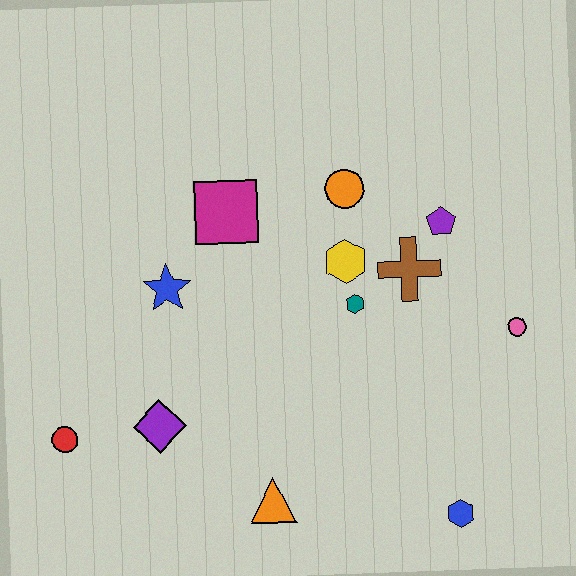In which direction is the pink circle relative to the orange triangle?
The pink circle is to the right of the orange triangle.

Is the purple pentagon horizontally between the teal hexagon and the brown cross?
No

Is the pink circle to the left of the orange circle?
No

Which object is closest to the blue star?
The magenta square is closest to the blue star.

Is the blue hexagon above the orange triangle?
No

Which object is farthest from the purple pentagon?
The red circle is farthest from the purple pentagon.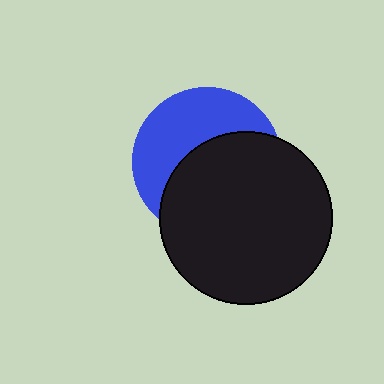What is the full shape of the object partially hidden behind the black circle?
The partially hidden object is a blue circle.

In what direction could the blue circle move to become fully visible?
The blue circle could move up. That would shift it out from behind the black circle entirely.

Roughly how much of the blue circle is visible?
A small part of it is visible (roughly 45%).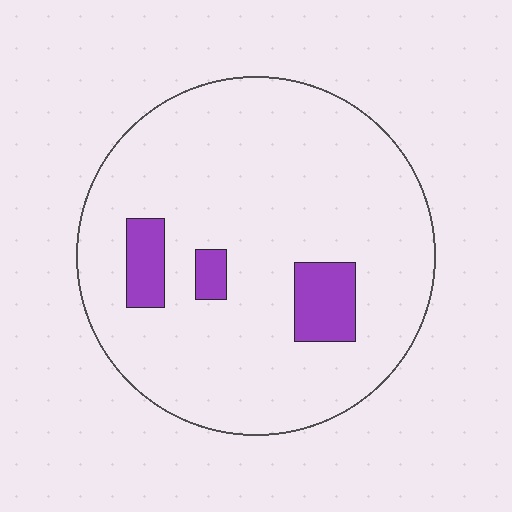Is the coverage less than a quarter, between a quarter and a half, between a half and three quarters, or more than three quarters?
Less than a quarter.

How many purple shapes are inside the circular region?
3.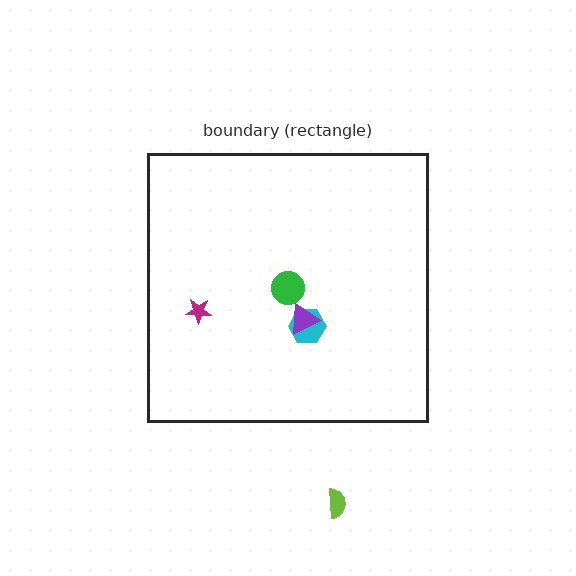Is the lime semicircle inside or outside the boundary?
Outside.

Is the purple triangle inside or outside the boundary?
Inside.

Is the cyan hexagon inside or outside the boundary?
Inside.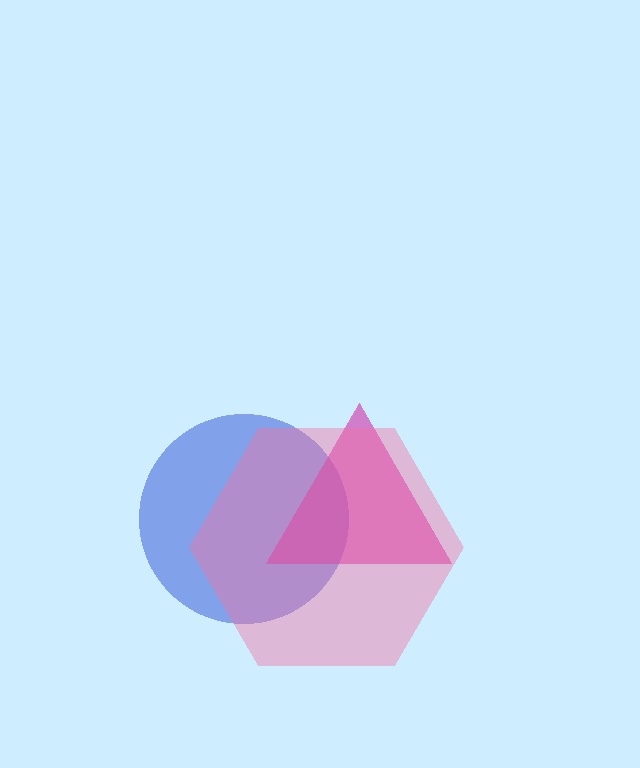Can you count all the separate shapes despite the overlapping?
Yes, there are 3 separate shapes.